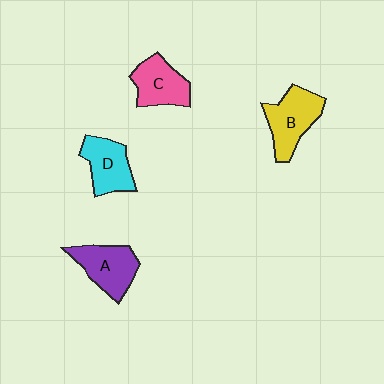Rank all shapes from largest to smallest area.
From largest to smallest: B (yellow), A (purple), C (pink), D (cyan).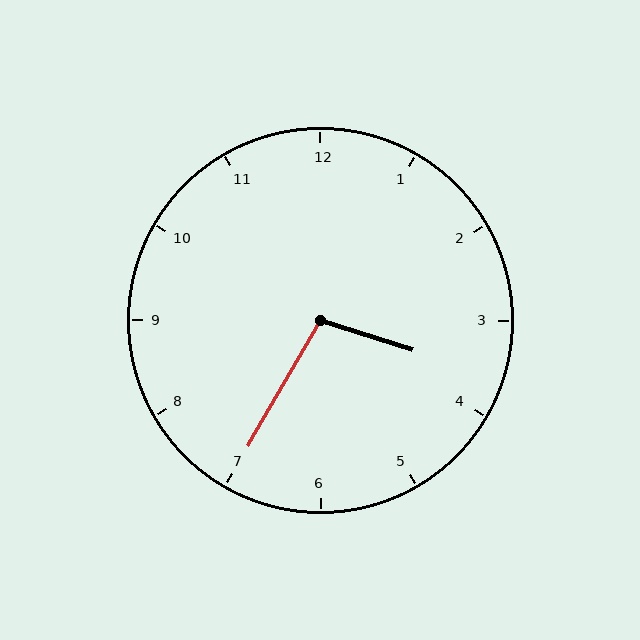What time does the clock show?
3:35.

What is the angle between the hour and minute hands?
Approximately 102 degrees.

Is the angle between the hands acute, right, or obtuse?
It is obtuse.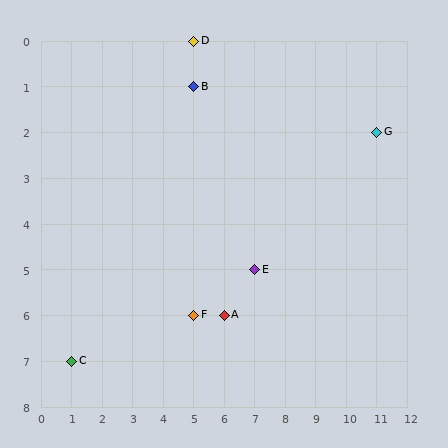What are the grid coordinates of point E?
Point E is at grid coordinates (7, 5).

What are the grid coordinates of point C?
Point C is at grid coordinates (1, 7).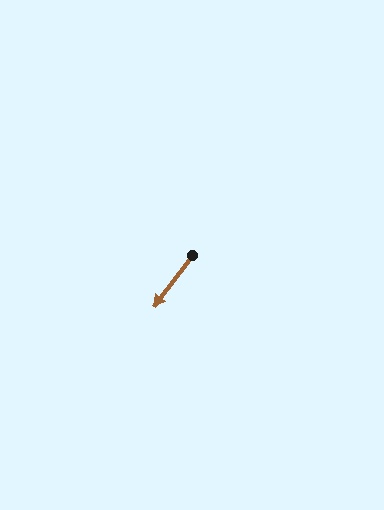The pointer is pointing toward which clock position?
Roughly 7 o'clock.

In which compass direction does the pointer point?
Southwest.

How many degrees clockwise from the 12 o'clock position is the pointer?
Approximately 217 degrees.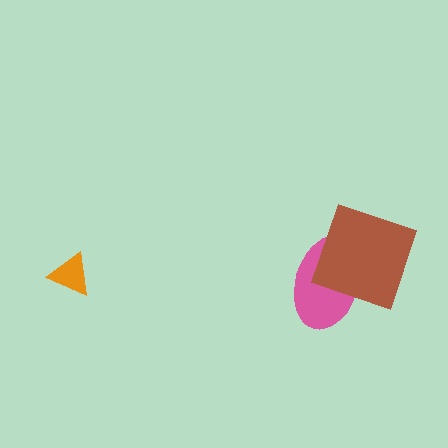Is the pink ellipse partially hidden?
Yes, it is partially covered by another shape.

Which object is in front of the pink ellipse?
The brown square is in front of the pink ellipse.